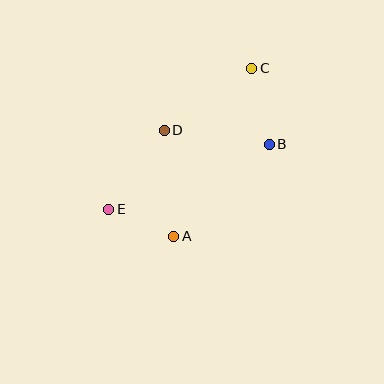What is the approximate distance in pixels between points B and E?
The distance between B and E is approximately 173 pixels.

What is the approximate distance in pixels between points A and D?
The distance between A and D is approximately 106 pixels.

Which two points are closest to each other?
Points A and E are closest to each other.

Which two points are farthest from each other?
Points C and E are farthest from each other.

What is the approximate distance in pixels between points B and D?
The distance between B and D is approximately 106 pixels.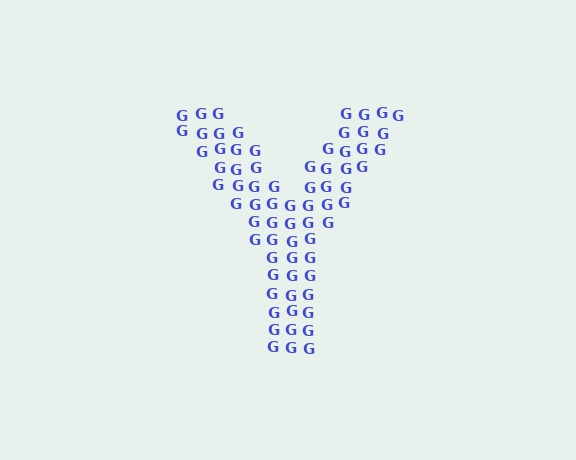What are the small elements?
The small elements are letter G's.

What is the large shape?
The large shape is the letter Y.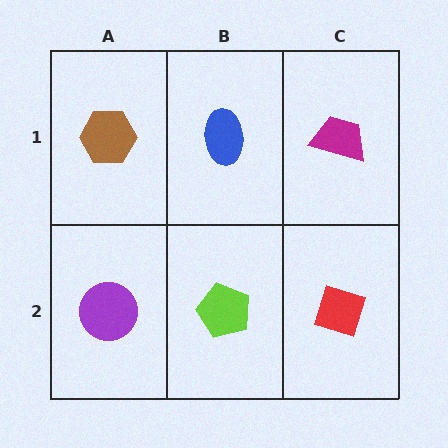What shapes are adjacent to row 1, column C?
A red diamond (row 2, column C), a blue ellipse (row 1, column B).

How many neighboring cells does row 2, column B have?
3.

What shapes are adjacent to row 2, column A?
A brown hexagon (row 1, column A), a lime pentagon (row 2, column B).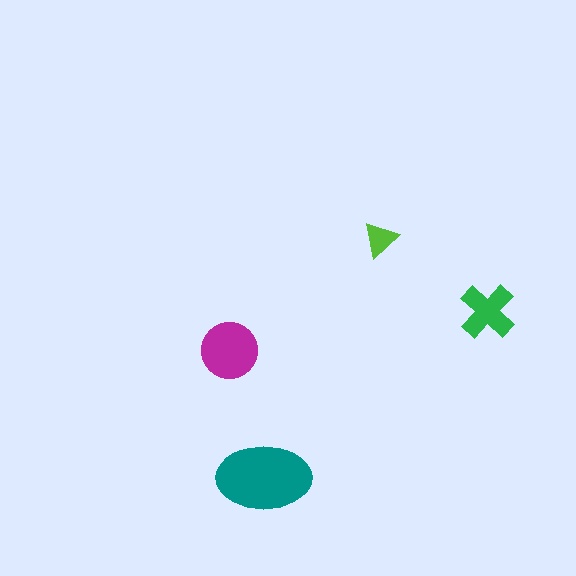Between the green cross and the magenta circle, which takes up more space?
The magenta circle.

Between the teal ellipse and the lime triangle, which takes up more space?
The teal ellipse.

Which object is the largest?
The teal ellipse.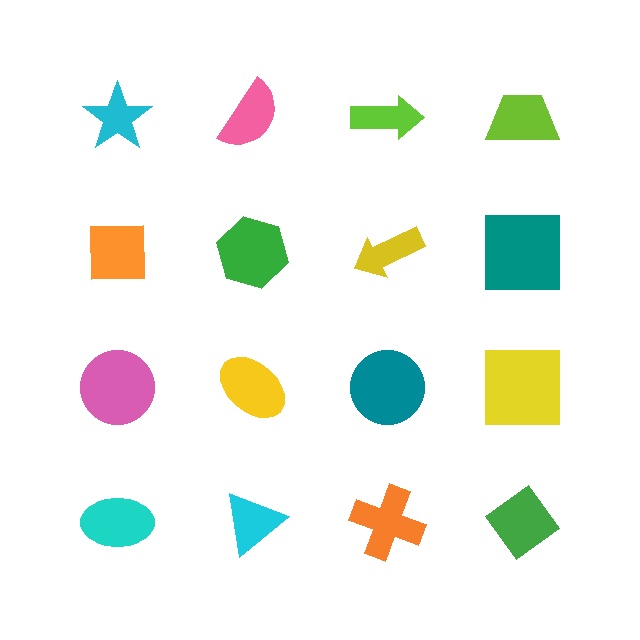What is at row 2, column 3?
A yellow arrow.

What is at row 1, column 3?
A lime arrow.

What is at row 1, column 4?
A lime trapezoid.